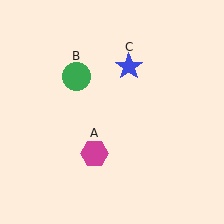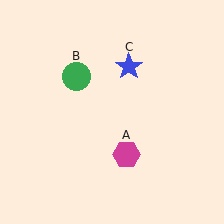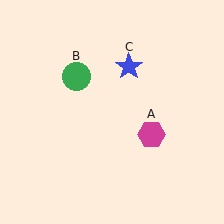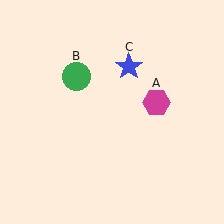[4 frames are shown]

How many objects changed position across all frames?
1 object changed position: magenta hexagon (object A).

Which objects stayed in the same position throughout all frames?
Green circle (object B) and blue star (object C) remained stationary.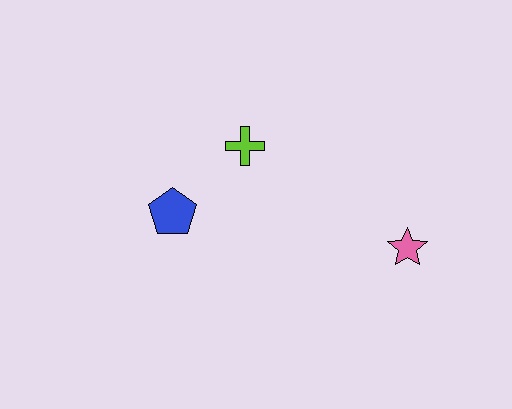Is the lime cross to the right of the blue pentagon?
Yes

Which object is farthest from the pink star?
The blue pentagon is farthest from the pink star.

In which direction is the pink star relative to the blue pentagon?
The pink star is to the right of the blue pentagon.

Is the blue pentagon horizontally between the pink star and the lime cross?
No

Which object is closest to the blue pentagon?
The lime cross is closest to the blue pentagon.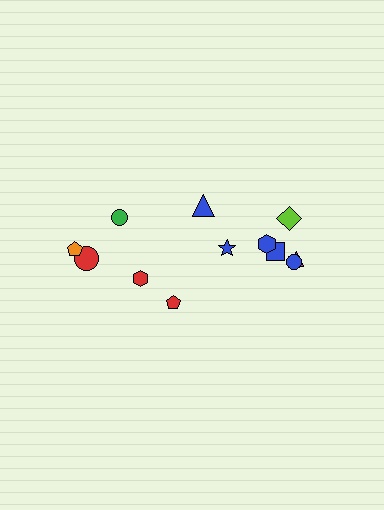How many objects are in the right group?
There are 7 objects.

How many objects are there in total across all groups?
There are 12 objects.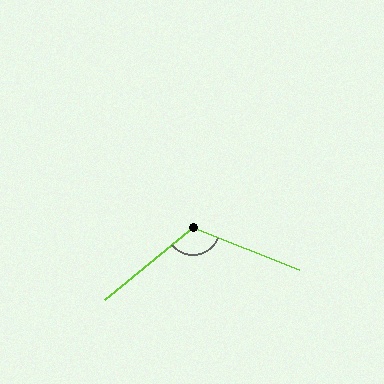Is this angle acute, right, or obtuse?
It is obtuse.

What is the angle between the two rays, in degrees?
Approximately 119 degrees.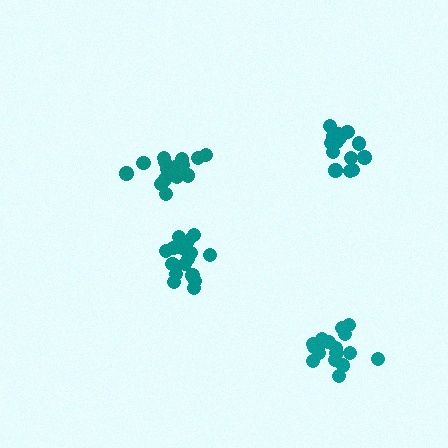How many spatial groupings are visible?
There are 4 spatial groupings.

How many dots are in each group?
Group 1: 18 dots, Group 2: 16 dots, Group 3: 14 dots, Group 4: 17 dots (65 total).